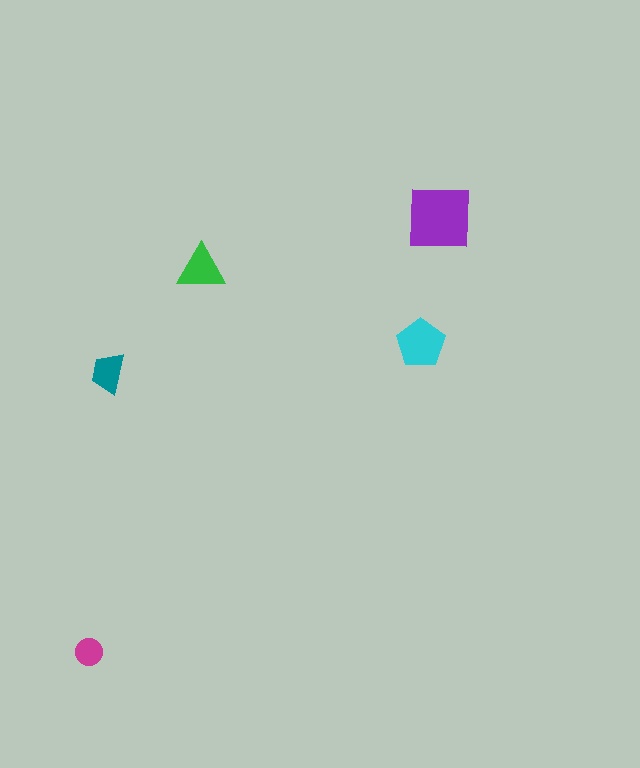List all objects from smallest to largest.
The magenta circle, the teal trapezoid, the green triangle, the cyan pentagon, the purple square.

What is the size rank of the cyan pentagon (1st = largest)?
2nd.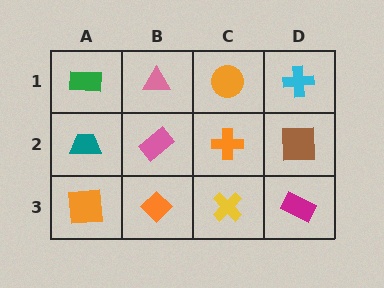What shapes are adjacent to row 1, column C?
An orange cross (row 2, column C), a pink triangle (row 1, column B), a cyan cross (row 1, column D).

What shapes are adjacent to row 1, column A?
A teal trapezoid (row 2, column A), a pink triangle (row 1, column B).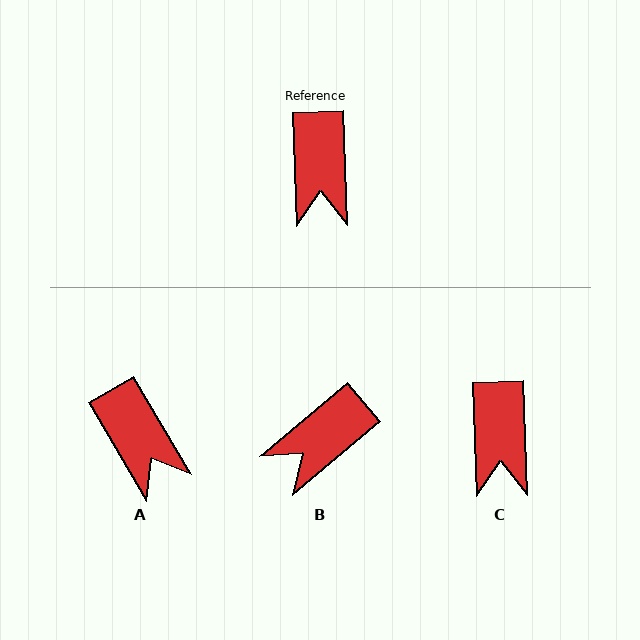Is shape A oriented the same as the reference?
No, it is off by about 29 degrees.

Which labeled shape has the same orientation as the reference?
C.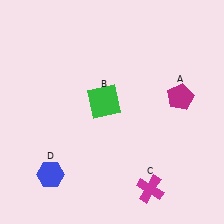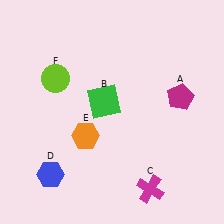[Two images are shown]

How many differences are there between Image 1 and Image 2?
There are 2 differences between the two images.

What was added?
An orange hexagon (E), a lime circle (F) were added in Image 2.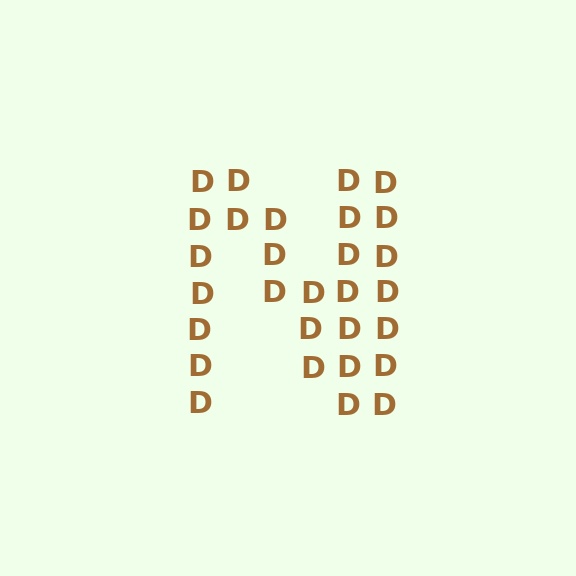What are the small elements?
The small elements are letter D's.